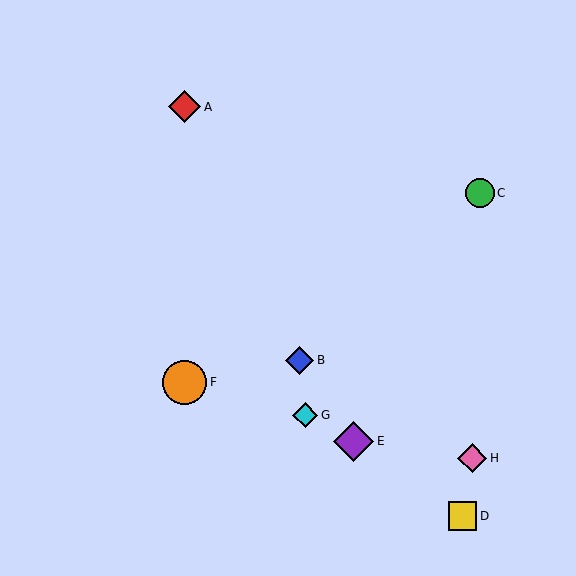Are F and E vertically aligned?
No, F is at x≈185 and E is at x≈354.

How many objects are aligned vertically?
2 objects (A, F) are aligned vertically.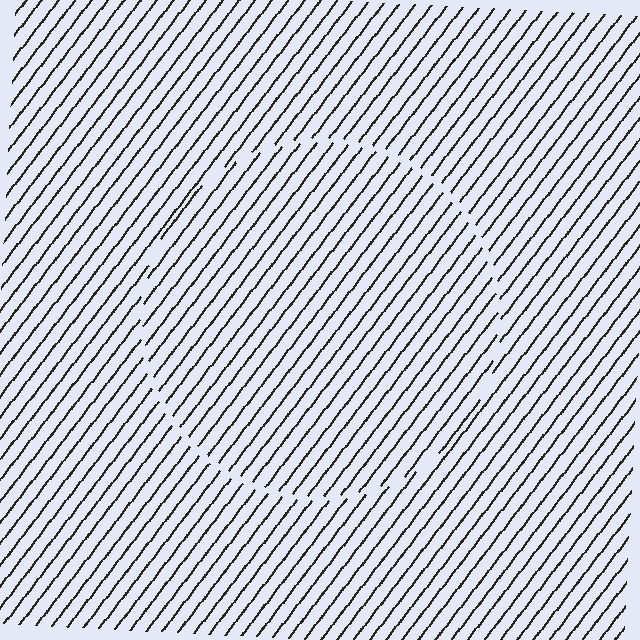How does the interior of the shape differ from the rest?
The interior of the shape contains the same grating, shifted by half a period — the contour is defined by the phase discontinuity where line-ends from the inner and outer gratings abut.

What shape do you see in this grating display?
An illusory circle. The interior of the shape contains the same grating, shifted by half a period — the contour is defined by the phase discontinuity where line-ends from the inner and outer gratings abut.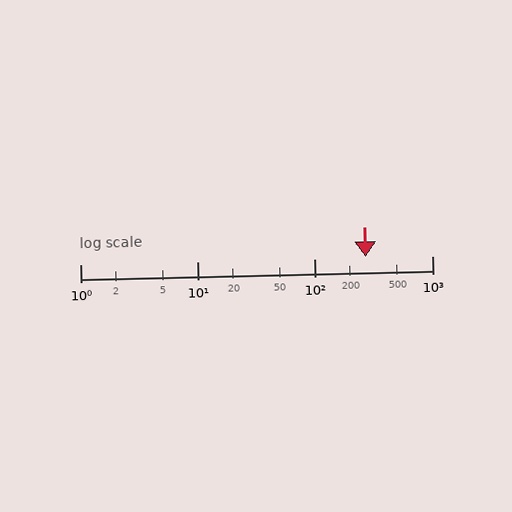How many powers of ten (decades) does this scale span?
The scale spans 3 decades, from 1 to 1000.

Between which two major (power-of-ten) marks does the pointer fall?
The pointer is between 100 and 1000.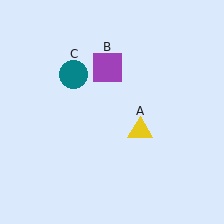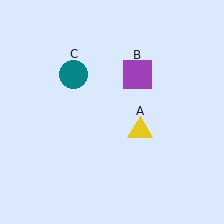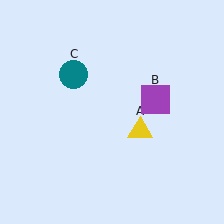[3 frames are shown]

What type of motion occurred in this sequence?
The purple square (object B) rotated clockwise around the center of the scene.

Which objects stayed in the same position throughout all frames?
Yellow triangle (object A) and teal circle (object C) remained stationary.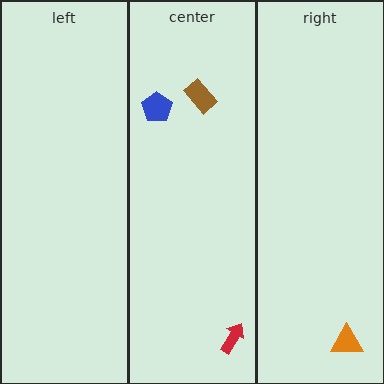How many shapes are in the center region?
3.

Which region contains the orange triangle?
The right region.